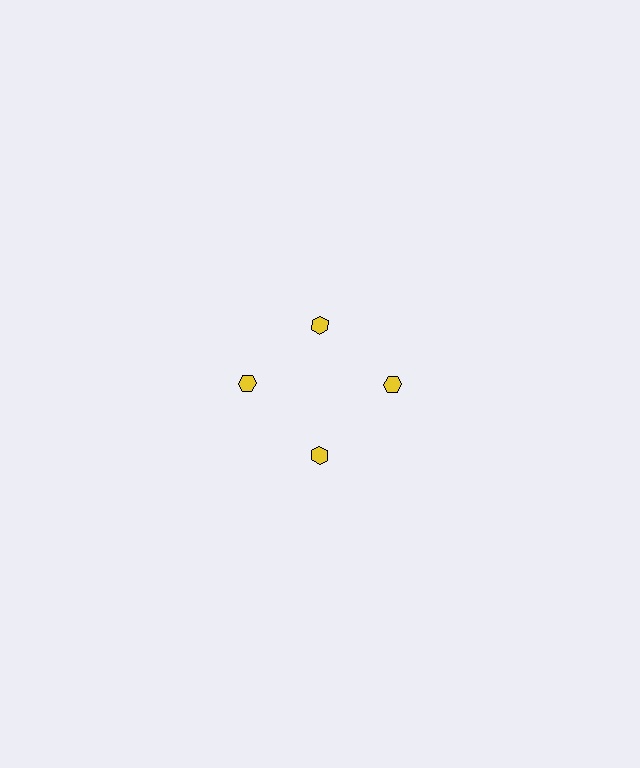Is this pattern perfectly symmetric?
No. The 4 yellow hexagons are arranged in a ring, but one element near the 12 o'clock position is pulled inward toward the center, breaking the 4-fold rotational symmetry.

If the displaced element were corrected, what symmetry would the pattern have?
It would have 4-fold rotational symmetry — the pattern would map onto itself every 90 degrees.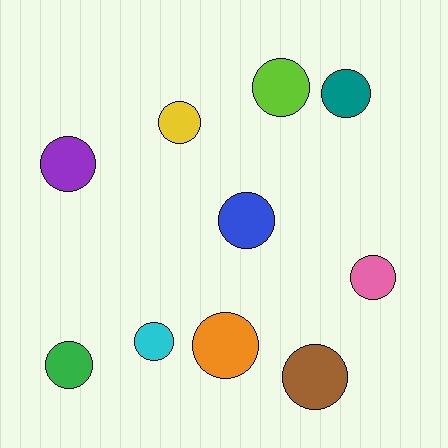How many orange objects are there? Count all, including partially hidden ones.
There is 1 orange object.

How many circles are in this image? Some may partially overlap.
There are 10 circles.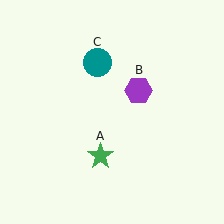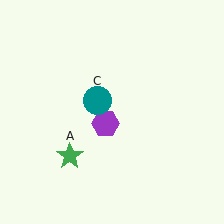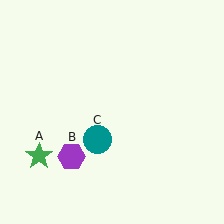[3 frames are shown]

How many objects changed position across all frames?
3 objects changed position: green star (object A), purple hexagon (object B), teal circle (object C).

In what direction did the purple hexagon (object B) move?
The purple hexagon (object B) moved down and to the left.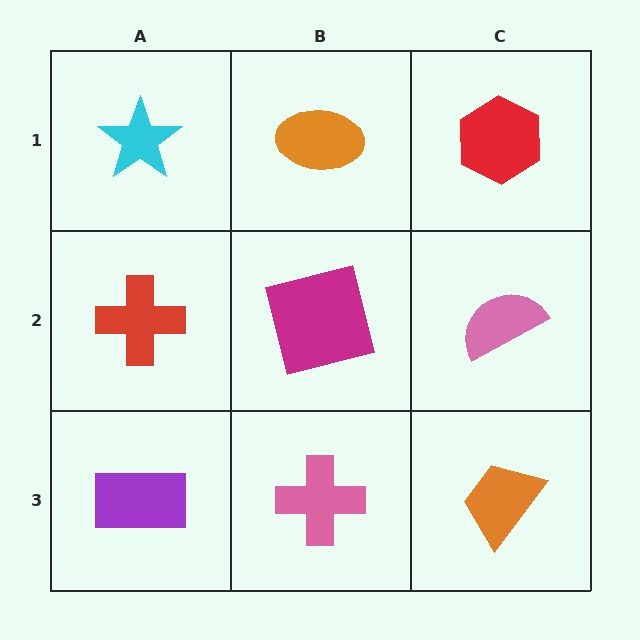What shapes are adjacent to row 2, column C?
A red hexagon (row 1, column C), an orange trapezoid (row 3, column C), a magenta square (row 2, column B).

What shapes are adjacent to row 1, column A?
A red cross (row 2, column A), an orange ellipse (row 1, column B).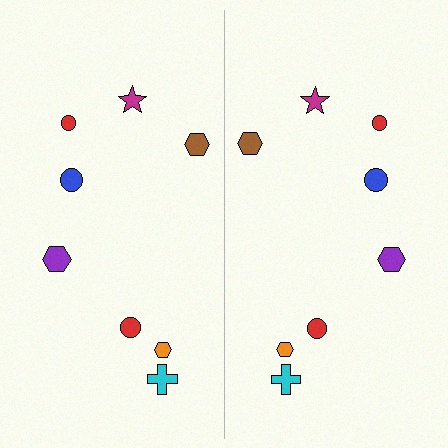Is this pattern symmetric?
Yes, this pattern has bilateral (reflection) symmetry.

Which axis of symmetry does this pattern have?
The pattern has a vertical axis of symmetry running through the center of the image.